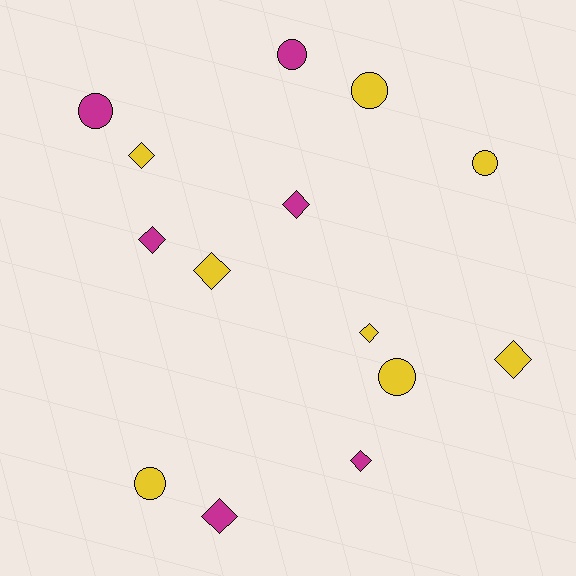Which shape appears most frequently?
Diamond, with 8 objects.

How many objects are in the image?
There are 14 objects.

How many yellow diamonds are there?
There are 4 yellow diamonds.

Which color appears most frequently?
Yellow, with 8 objects.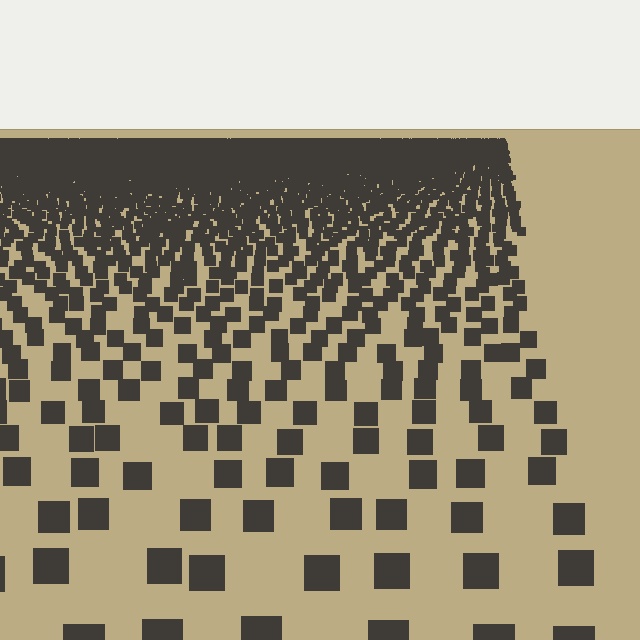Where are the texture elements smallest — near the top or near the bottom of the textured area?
Near the top.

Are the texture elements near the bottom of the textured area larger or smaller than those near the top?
Larger. Near the bottom, elements are closer to the viewer and appear at a bigger on-screen size.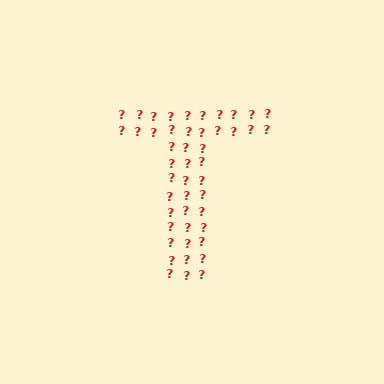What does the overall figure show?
The overall figure shows the letter T.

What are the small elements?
The small elements are question marks.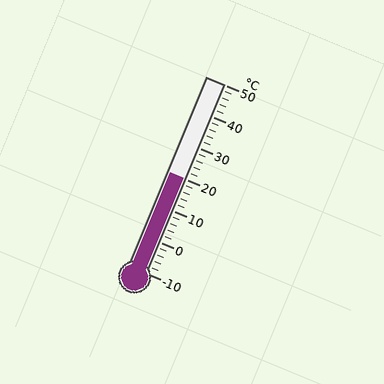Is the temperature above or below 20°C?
The temperature is at 20°C.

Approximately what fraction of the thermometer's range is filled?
The thermometer is filled to approximately 50% of its range.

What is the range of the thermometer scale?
The thermometer scale ranges from -10°C to 50°C.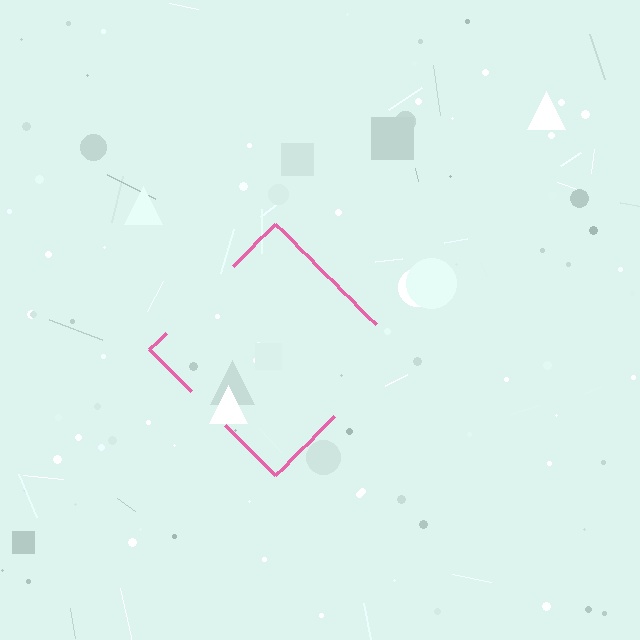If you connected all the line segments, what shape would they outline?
They would outline a diamond.